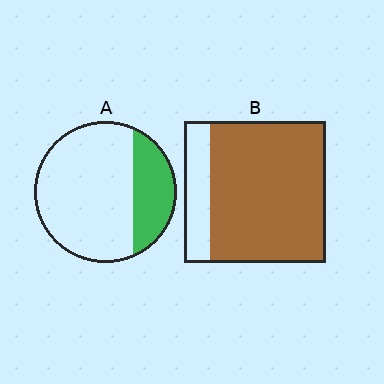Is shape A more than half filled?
No.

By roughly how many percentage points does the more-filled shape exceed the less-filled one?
By roughly 55 percentage points (B over A).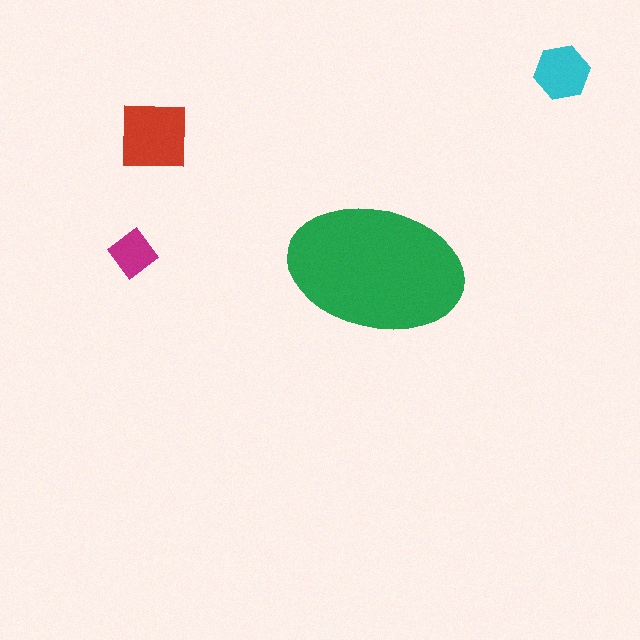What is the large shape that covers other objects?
A green ellipse.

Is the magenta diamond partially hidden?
No, the magenta diamond is fully visible.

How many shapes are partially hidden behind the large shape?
0 shapes are partially hidden.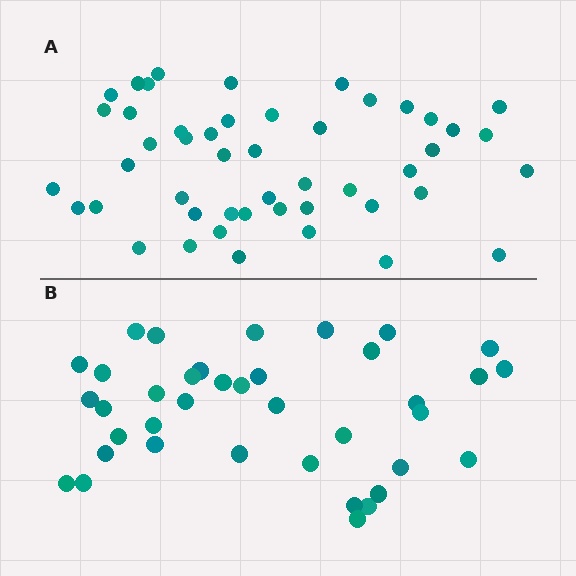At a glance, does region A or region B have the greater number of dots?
Region A (the top region) has more dots.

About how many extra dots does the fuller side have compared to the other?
Region A has roughly 10 or so more dots than region B.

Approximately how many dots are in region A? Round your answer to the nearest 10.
About 50 dots. (The exact count is 48, which rounds to 50.)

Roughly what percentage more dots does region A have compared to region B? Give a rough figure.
About 25% more.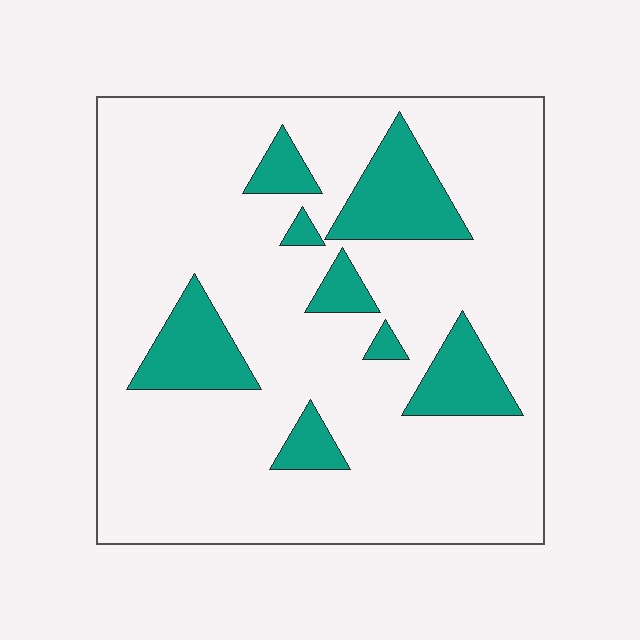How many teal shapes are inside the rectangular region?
8.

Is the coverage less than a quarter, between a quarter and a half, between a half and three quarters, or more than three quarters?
Less than a quarter.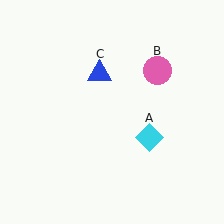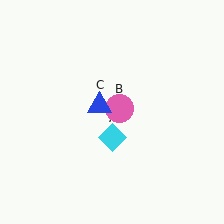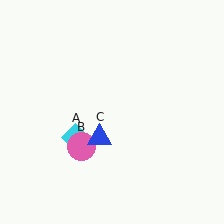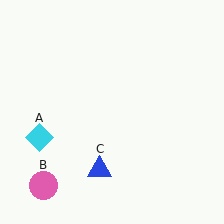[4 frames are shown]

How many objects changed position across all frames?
3 objects changed position: cyan diamond (object A), pink circle (object B), blue triangle (object C).